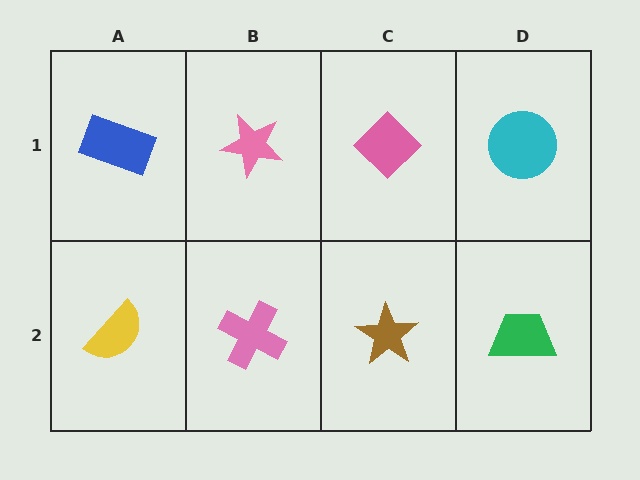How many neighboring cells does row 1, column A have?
2.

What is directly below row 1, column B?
A pink cross.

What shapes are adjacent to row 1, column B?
A pink cross (row 2, column B), a blue rectangle (row 1, column A), a pink diamond (row 1, column C).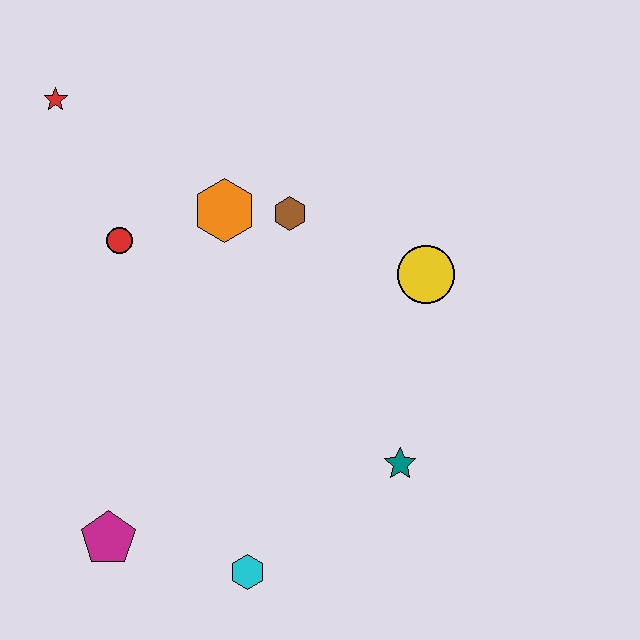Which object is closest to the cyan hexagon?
The magenta pentagon is closest to the cyan hexagon.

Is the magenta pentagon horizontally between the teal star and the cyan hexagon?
No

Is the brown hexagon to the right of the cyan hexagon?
Yes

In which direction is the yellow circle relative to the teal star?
The yellow circle is above the teal star.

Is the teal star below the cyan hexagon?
No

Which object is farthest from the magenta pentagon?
The red star is farthest from the magenta pentagon.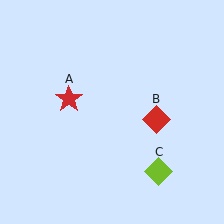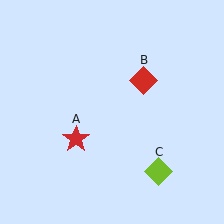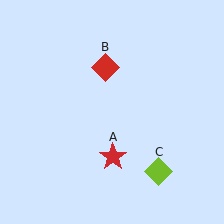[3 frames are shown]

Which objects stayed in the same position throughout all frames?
Lime diamond (object C) remained stationary.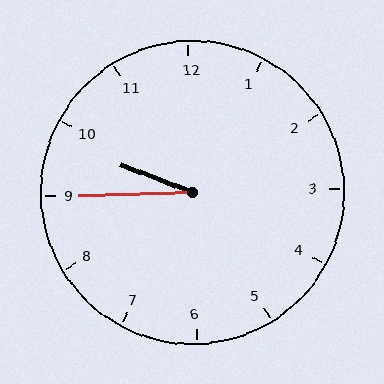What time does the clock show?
9:45.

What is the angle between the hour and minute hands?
Approximately 22 degrees.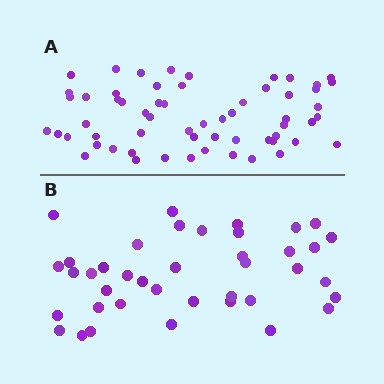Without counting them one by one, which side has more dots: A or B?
Region A (the top region) has more dots.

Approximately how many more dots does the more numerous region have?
Region A has approximately 20 more dots than region B.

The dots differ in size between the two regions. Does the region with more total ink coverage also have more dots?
No. Region B has more total ink coverage because its dots are larger, but region A actually contains more individual dots. Total area can be misleading — the number of items is what matters here.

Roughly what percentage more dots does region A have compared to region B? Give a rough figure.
About 50% more.